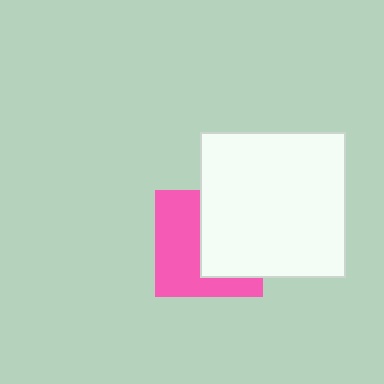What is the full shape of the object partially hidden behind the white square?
The partially hidden object is a pink square.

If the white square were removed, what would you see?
You would see the complete pink square.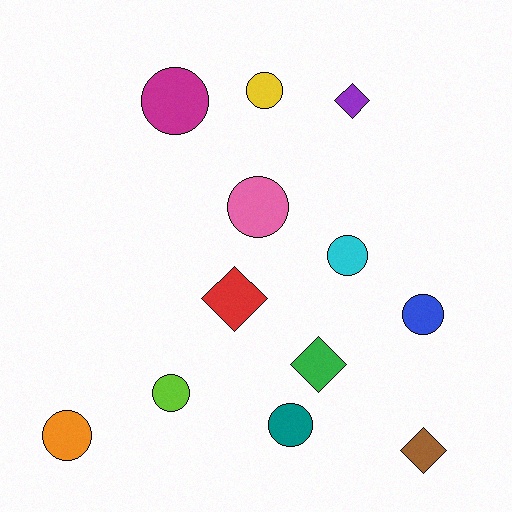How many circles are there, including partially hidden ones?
There are 8 circles.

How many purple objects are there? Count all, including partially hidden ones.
There is 1 purple object.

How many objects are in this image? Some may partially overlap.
There are 12 objects.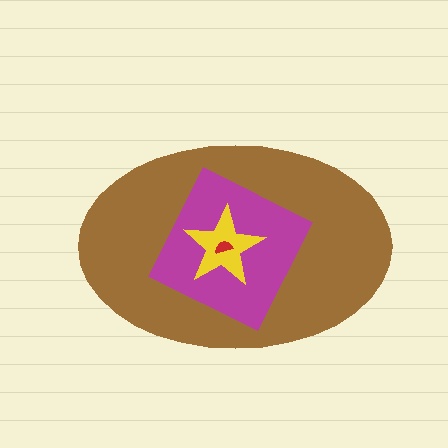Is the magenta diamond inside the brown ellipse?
Yes.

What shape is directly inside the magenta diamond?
The yellow star.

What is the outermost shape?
The brown ellipse.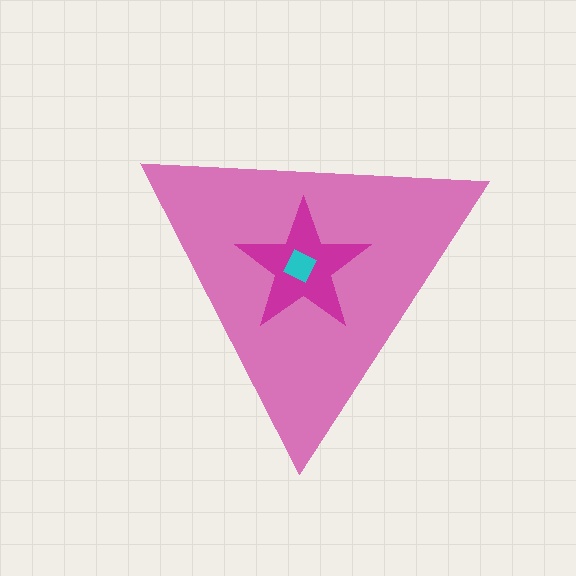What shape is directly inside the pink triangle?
The magenta star.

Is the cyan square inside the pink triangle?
Yes.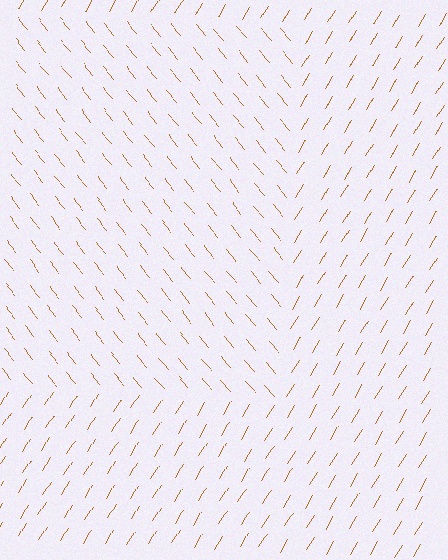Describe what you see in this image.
The image is filled with small brown line segments. A rectangle region in the image has lines oriented differently from the surrounding lines, creating a visible texture boundary.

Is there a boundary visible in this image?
Yes, there is a texture boundary formed by a change in line orientation.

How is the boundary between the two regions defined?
The boundary is defined purely by a change in line orientation (approximately 72 degrees difference). All lines are the same color and thickness.